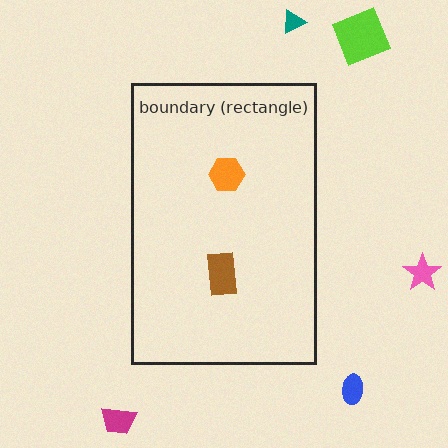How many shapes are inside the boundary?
2 inside, 5 outside.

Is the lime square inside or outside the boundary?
Outside.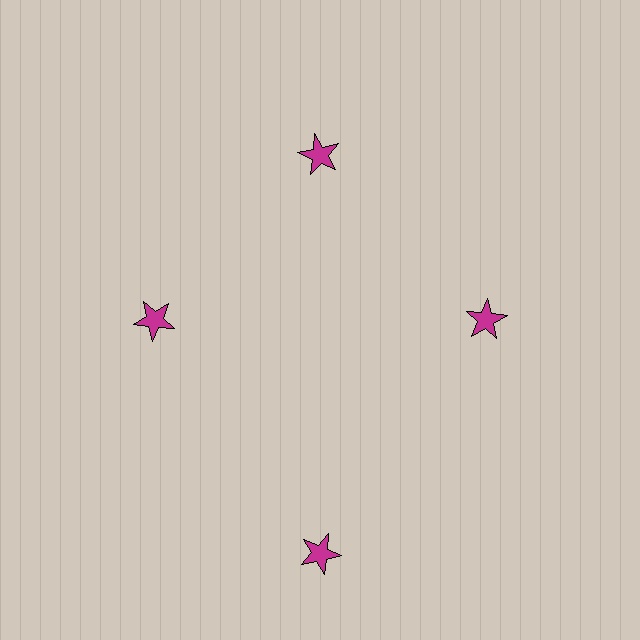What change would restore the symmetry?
The symmetry would be restored by moving it inward, back onto the ring so that all 4 stars sit at equal angles and equal distance from the center.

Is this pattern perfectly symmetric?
No. The 4 magenta stars are arranged in a ring, but one element near the 6 o'clock position is pushed outward from the center, breaking the 4-fold rotational symmetry.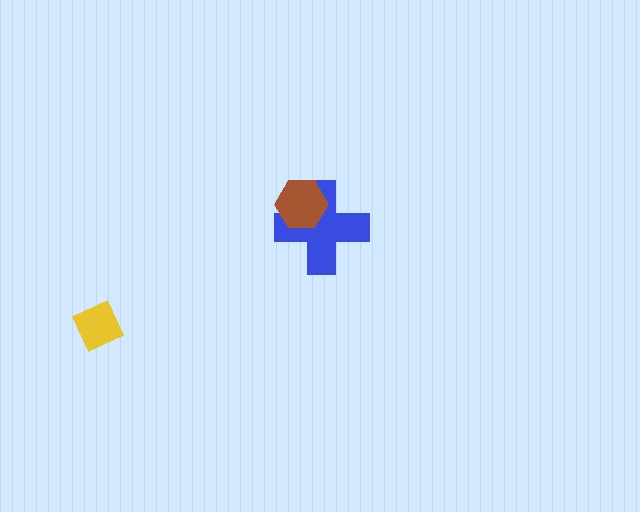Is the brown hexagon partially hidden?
No, no other shape covers it.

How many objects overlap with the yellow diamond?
0 objects overlap with the yellow diamond.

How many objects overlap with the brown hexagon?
1 object overlaps with the brown hexagon.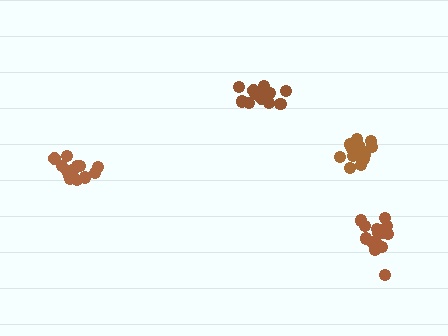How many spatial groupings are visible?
There are 4 spatial groupings.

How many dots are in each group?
Group 1: 13 dots, Group 2: 15 dots, Group 3: 13 dots, Group 4: 14 dots (55 total).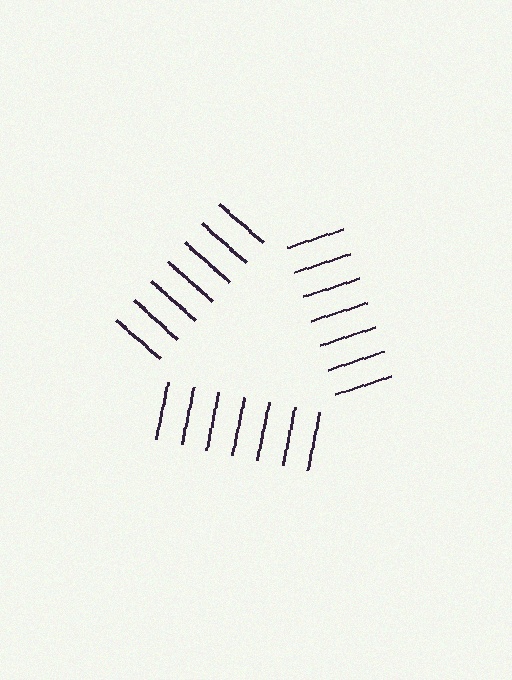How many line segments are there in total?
21 — 7 along each of the 3 edges.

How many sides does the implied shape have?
3 sides — the line-ends trace a triangle.